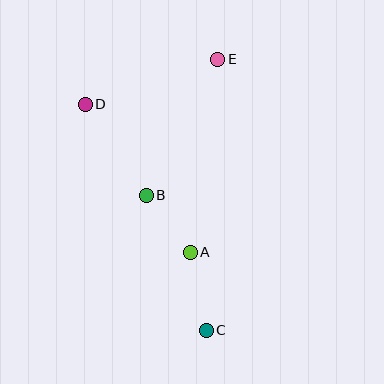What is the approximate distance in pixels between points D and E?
The distance between D and E is approximately 140 pixels.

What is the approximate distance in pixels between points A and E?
The distance between A and E is approximately 195 pixels.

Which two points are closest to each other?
Points A and B are closest to each other.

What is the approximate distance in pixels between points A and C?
The distance between A and C is approximately 80 pixels.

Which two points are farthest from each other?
Points C and E are farthest from each other.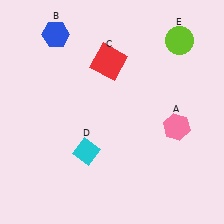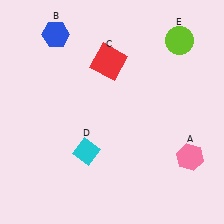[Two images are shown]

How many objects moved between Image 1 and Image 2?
1 object moved between the two images.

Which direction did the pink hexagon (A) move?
The pink hexagon (A) moved down.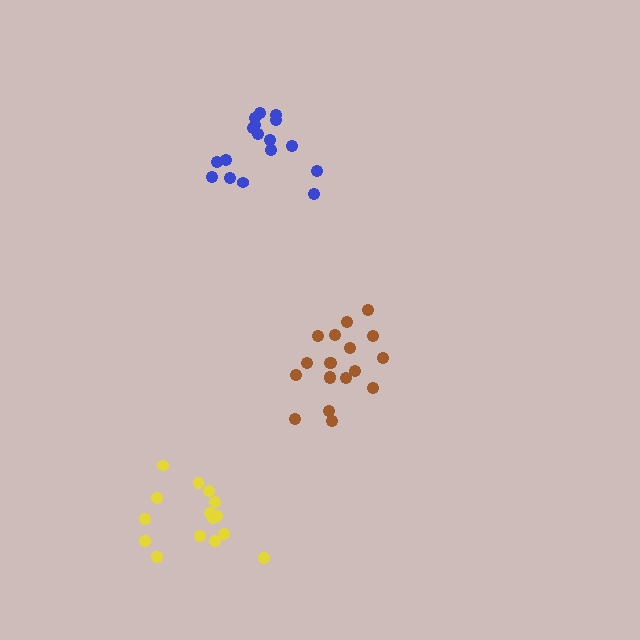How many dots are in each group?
Group 1: 19 dots, Group 2: 17 dots, Group 3: 15 dots (51 total).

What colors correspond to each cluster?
The clusters are colored: brown, blue, yellow.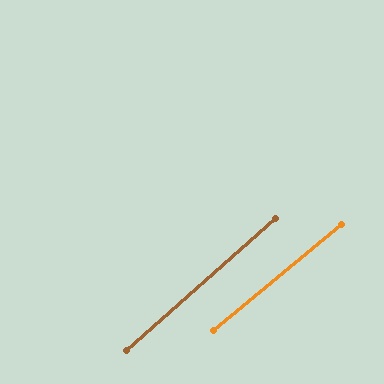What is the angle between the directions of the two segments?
Approximately 2 degrees.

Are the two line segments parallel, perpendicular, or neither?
Parallel — their directions differ by only 1.9°.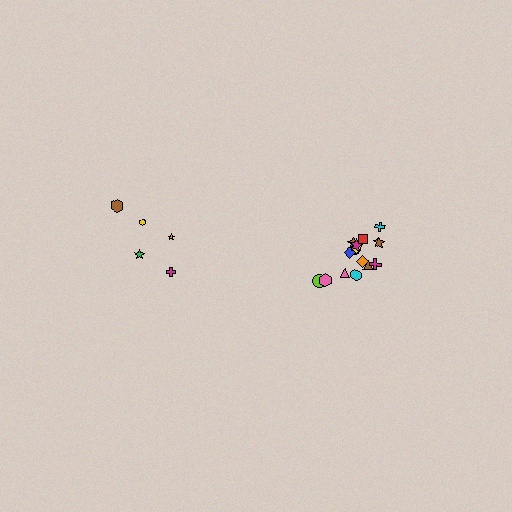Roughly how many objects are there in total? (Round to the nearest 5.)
Roughly 20 objects in total.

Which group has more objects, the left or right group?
The right group.